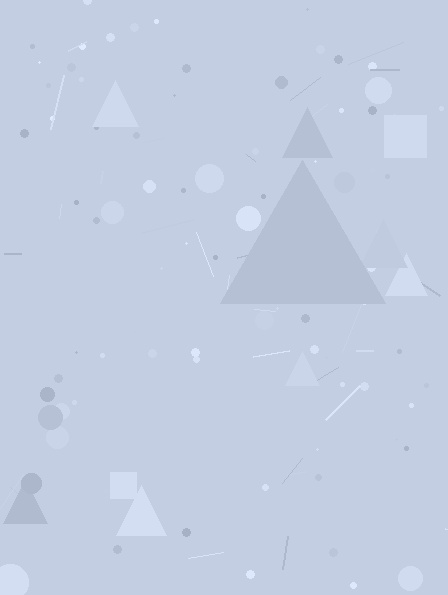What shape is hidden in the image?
A triangle is hidden in the image.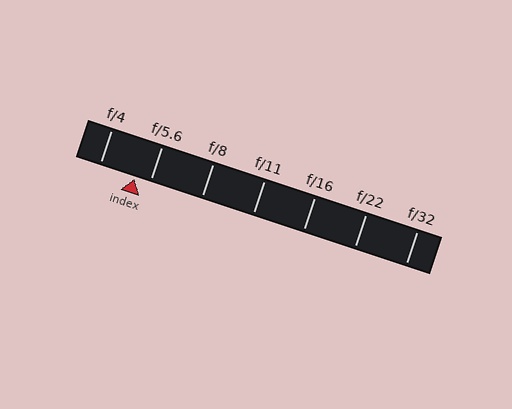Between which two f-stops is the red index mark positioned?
The index mark is between f/4 and f/5.6.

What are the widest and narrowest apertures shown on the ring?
The widest aperture shown is f/4 and the narrowest is f/32.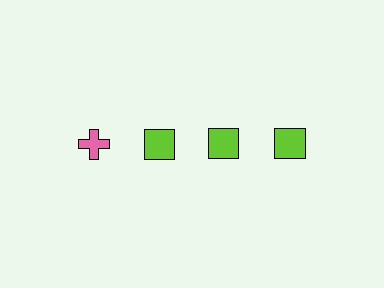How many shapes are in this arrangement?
There are 4 shapes arranged in a grid pattern.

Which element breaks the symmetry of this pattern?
The pink cross in the top row, leftmost column breaks the symmetry. All other shapes are lime squares.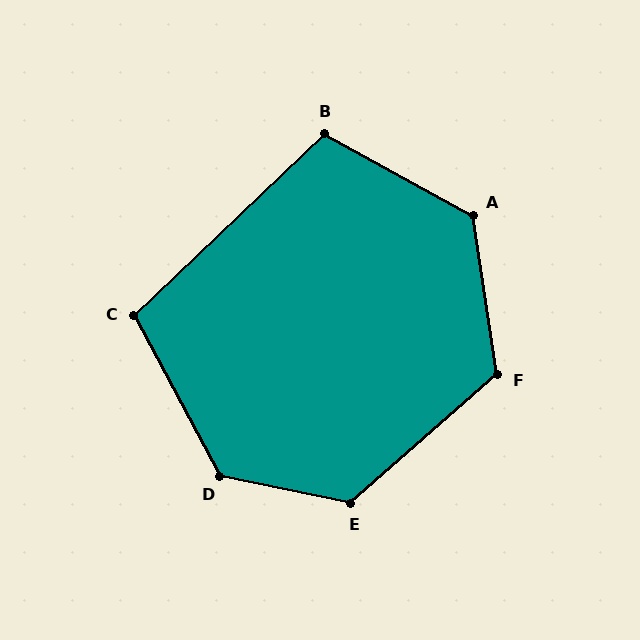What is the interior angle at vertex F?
Approximately 123 degrees (obtuse).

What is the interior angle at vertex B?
Approximately 108 degrees (obtuse).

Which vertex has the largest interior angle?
D, at approximately 130 degrees.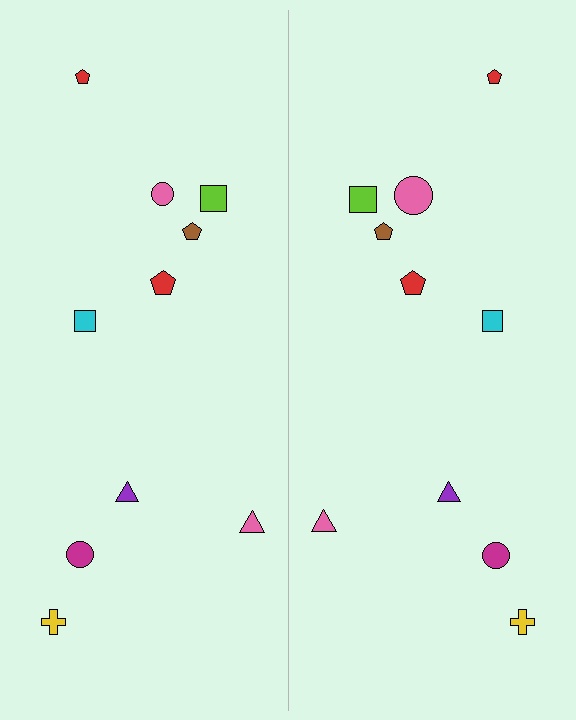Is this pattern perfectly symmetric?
No, the pattern is not perfectly symmetric. The pink circle on the right side has a different size than its mirror counterpart.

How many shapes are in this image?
There are 20 shapes in this image.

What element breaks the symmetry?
The pink circle on the right side has a different size than its mirror counterpart.